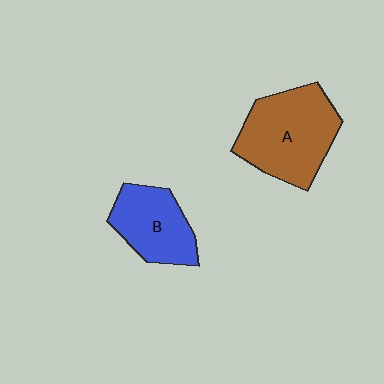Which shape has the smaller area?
Shape B (blue).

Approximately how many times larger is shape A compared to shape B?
Approximately 1.4 times.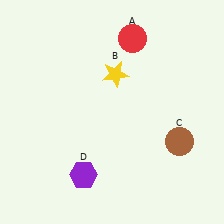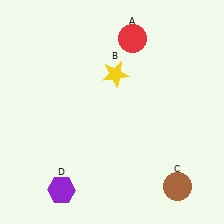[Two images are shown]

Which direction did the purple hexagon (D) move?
The purple hexagon (D) moved left.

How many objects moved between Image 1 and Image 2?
2 objects moved between the two images.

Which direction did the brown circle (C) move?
The brown circle (C) moved down.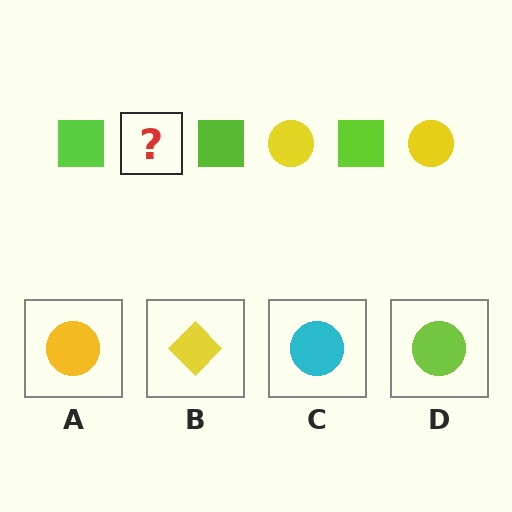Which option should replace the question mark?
Option A.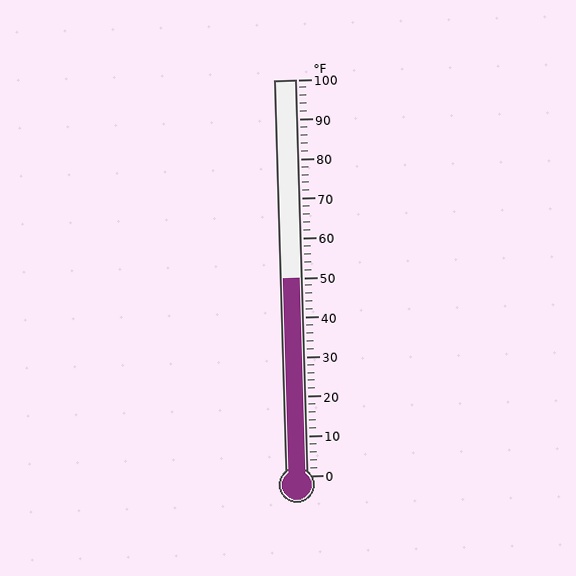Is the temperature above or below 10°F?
The temperature is above 10°F.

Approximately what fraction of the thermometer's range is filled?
The thermometer is filled to approximately 50% of its range.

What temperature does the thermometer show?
The thermometer shows approximately 50°F.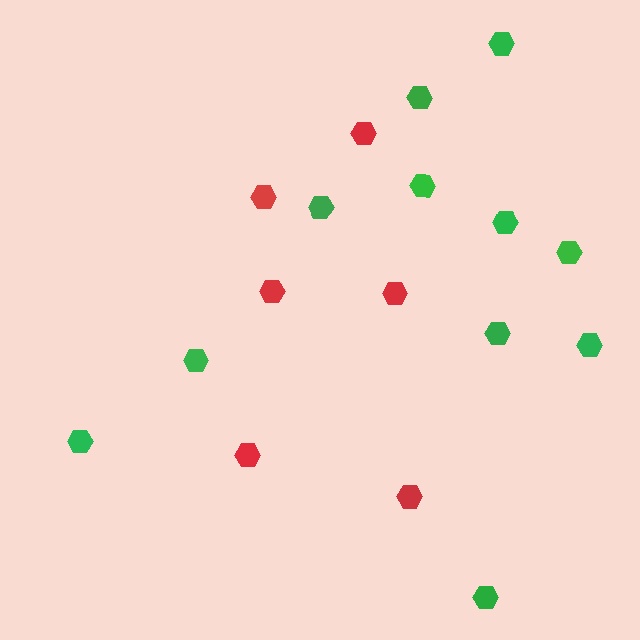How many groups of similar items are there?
There are 2 groups: one group of green hexagons (11) and one group of red hexagons (6).